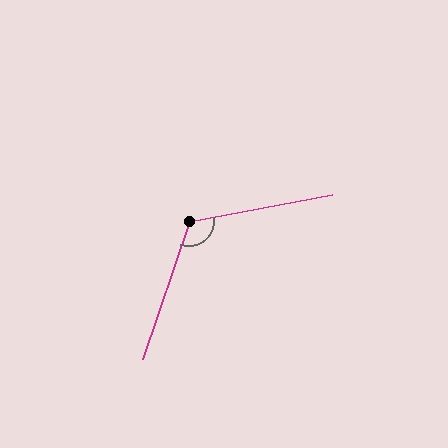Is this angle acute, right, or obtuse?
It is obtuse.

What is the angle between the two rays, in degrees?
Approximately 119 degrees.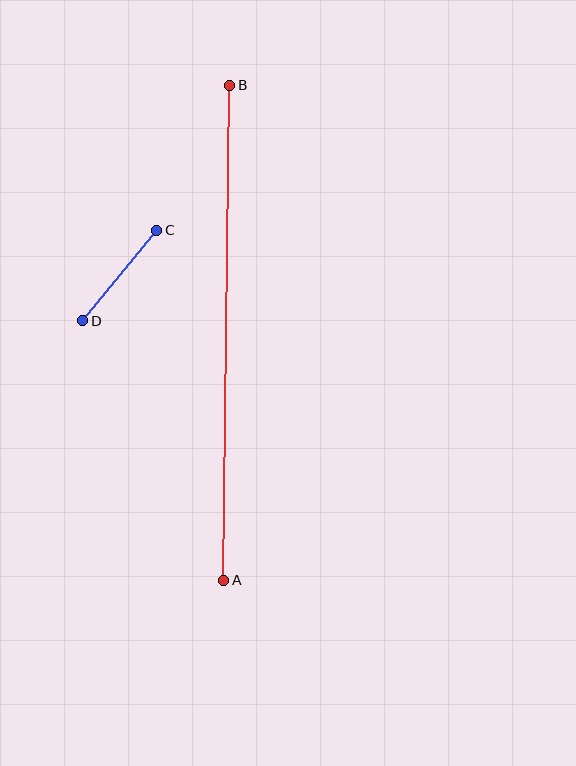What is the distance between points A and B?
The distance is approximately 495 pixels.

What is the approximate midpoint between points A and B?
The midpoint is at approximately (227, 333) pixels.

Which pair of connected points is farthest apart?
Points A and B are farthest apart.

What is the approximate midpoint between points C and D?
The midpoint is at approximately (120, 275) pixels.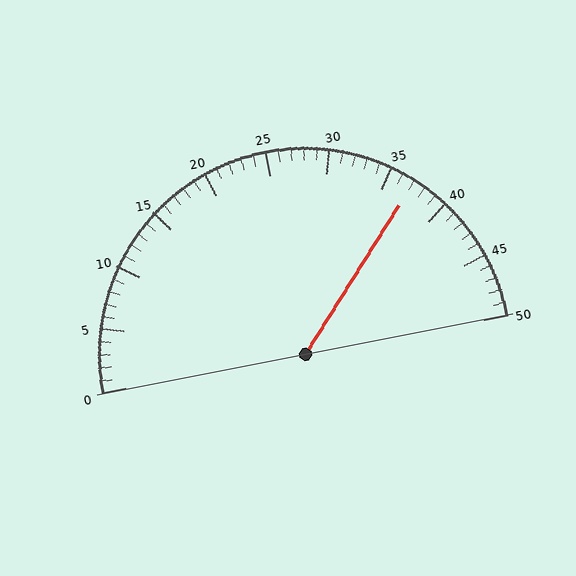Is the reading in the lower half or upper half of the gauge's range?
The reading is in the upper half of the range (0 to 50).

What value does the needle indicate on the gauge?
The needle indicates approximately 37.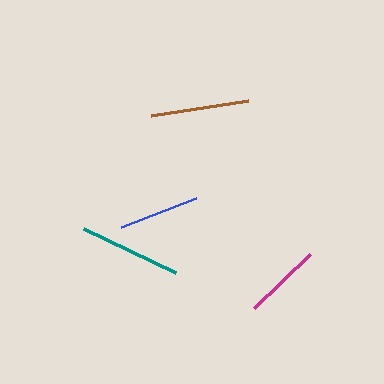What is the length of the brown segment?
The brown segment is approximately 98 pixels long.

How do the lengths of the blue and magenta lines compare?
The blue and magenta lines are approximately the same length.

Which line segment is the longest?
The teal line is the longest at approximately 102 pixels.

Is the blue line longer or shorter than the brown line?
The brown line is longer than the blue line.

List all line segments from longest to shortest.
From longest to shortest: teal, brown, blue, magenta.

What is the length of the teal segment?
The teal segment is approximately 102 pixels long.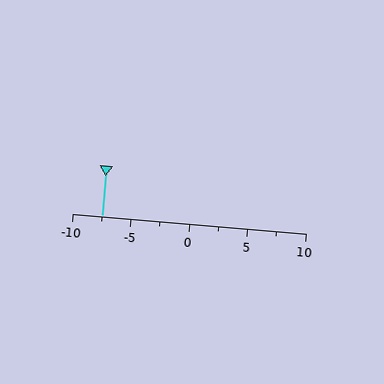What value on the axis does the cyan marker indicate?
The marker indicates approximately -7.5.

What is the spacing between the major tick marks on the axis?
The major ticks are spaced 5 apart.